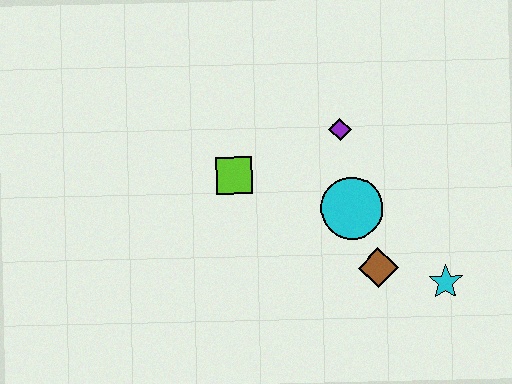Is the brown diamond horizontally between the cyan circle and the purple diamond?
No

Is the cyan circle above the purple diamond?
No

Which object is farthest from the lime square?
The cyan star is farthest from the lime square.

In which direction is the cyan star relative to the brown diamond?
The cyan star is to the right of the brown diamond.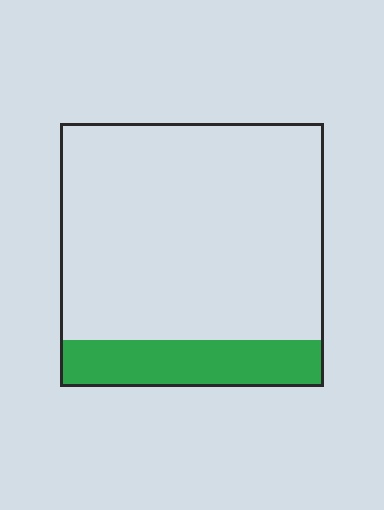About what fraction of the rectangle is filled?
About one sixth (1/6).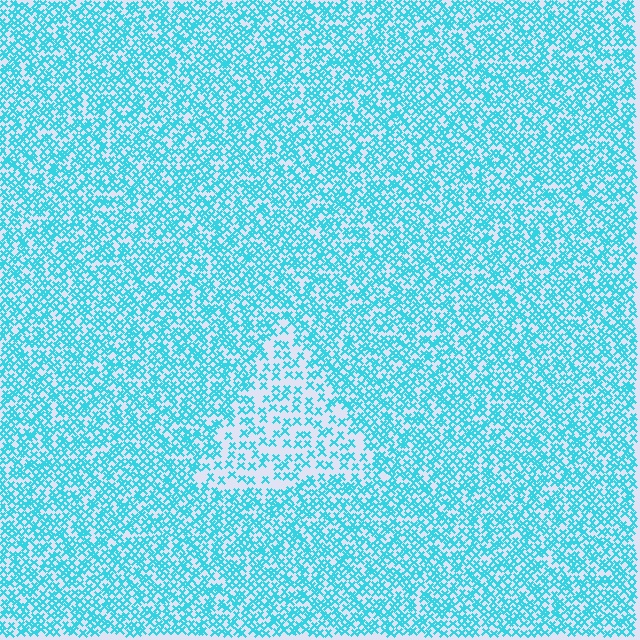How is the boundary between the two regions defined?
The boundary is defined by a change in element density (approximately 2.1x ratio). All elements are the same color, size, and shape.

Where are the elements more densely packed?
The elements are more densely packed outside the triangle boundary.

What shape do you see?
I see a triangle.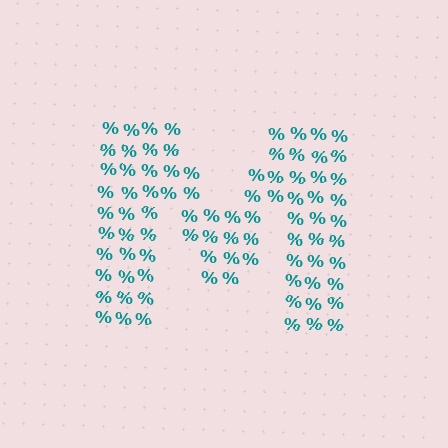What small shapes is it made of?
It is made of small percent signs.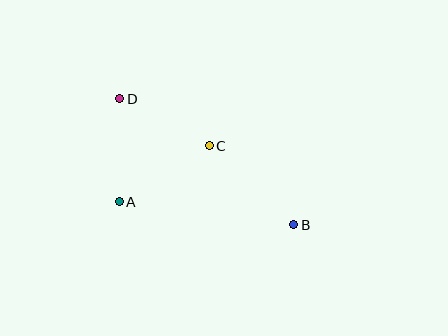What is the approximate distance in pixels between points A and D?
The distance between A and D is approximately 103 pixels.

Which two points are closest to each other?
Points C and D are closest to each other.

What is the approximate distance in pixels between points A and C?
The distance between A and C is approximately 106 pixels.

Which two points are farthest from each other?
Points B and D are farthest from each other.